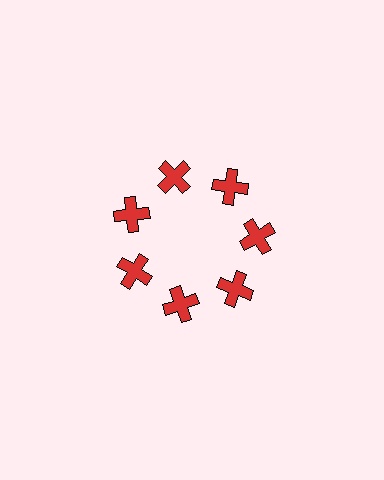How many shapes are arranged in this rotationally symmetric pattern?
There are 7 shapes, arranged in 7 groups of 1.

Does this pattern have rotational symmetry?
Yes, this pattern has 7-fold rotational symmetry. It looks the same after rotating 51 degrees around the center.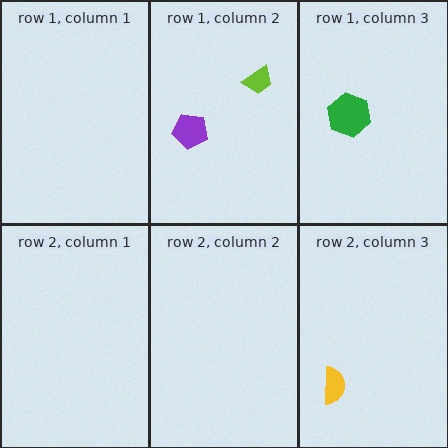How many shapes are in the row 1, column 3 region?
1.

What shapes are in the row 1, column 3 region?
The green hexagon.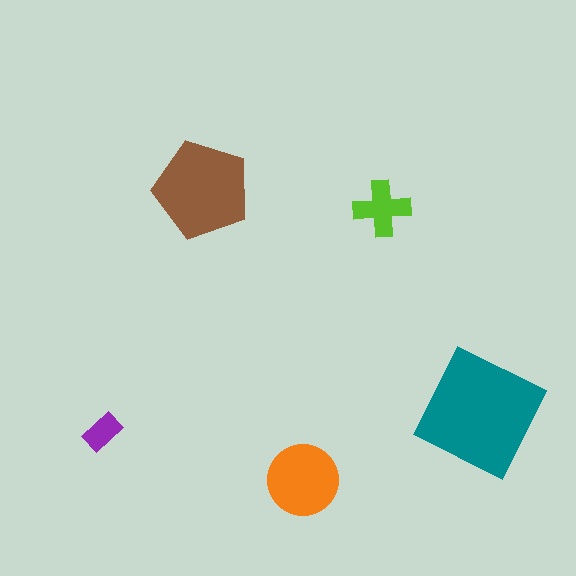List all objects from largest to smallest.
The teal square, the brown pentagon, the orange circle, the lime cross, the purple rectangle.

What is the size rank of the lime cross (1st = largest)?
4th.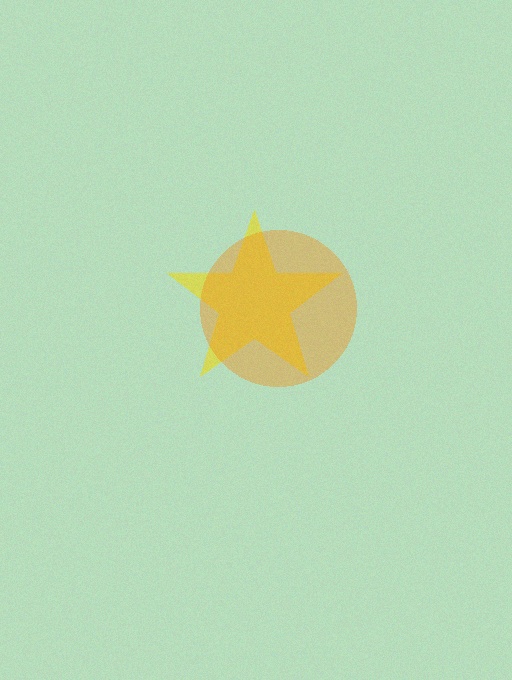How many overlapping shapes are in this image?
There are 2 overlapping shapes in the image.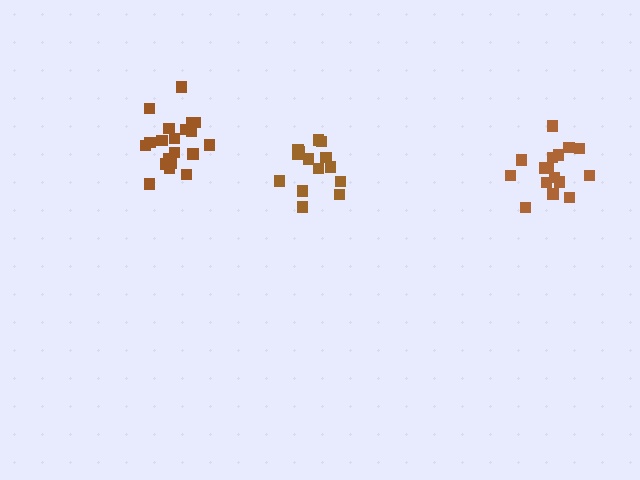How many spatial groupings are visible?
There are 3 spatial groupings.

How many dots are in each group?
Group 1: 14 dots, Group 2: 16 dots, Group 3: 20 dots (50 total).